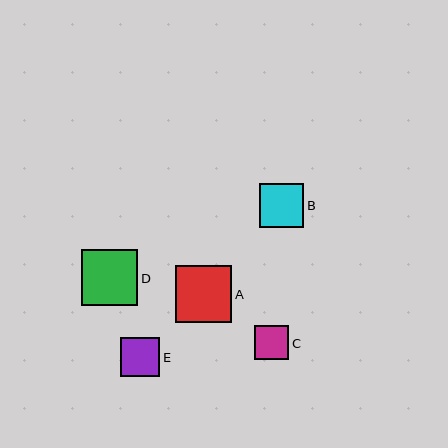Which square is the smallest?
Square C is the smallest with a size of approximately 34 pixels.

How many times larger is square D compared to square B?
Square D is approximately 1.3 times the size of square B.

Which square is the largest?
Square D is the largest with a size of approximately 57 pixels.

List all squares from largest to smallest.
From largest to smallest: D, A, B, E, C.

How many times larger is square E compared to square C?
Square E is approximately 1.1 times the size of square C.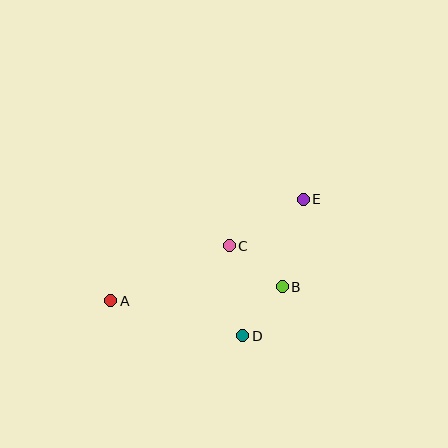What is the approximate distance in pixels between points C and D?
The distance between C and D is approximately 91 pixels.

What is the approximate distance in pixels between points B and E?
The distance between B and E is approximately 90 pixels.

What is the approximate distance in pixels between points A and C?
The distance between A and C is approximately 130 pixels.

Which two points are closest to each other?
Points B and D are closest to each other.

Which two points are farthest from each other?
Points A and E are farthest from each other.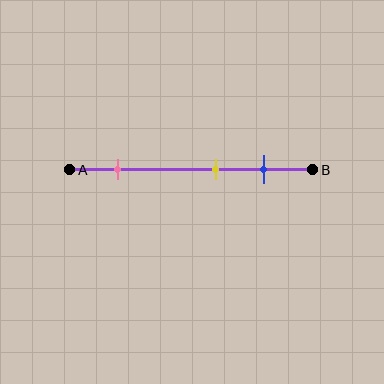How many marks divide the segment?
There are 3 marks dividing the segment.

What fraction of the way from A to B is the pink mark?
The pink mark is approximately 20% (0.2) of the way from A to B.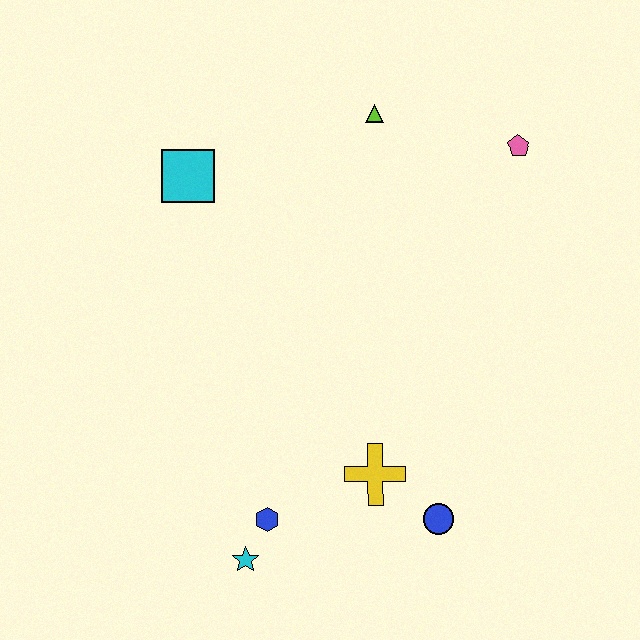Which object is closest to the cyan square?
The lime triangle is closest to the cyan square.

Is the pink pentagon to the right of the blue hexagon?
Yes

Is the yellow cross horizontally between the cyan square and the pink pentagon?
Yes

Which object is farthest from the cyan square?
The blue circle is farthest from the cyan square.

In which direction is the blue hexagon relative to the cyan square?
The blue hexagon is below the cyan square.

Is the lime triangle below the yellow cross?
No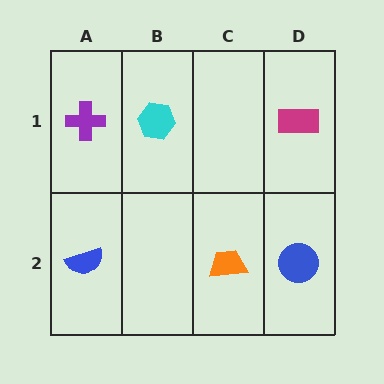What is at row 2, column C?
An orange trapezoid.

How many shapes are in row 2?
3 shapes.